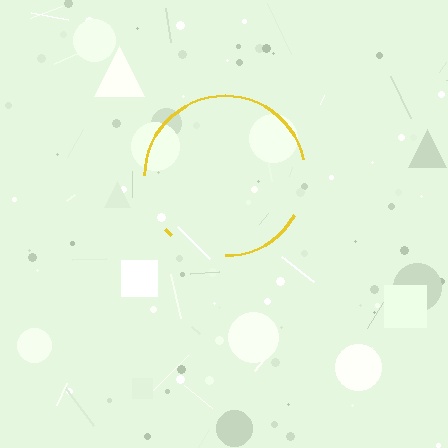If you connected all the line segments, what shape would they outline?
They would outline a circle.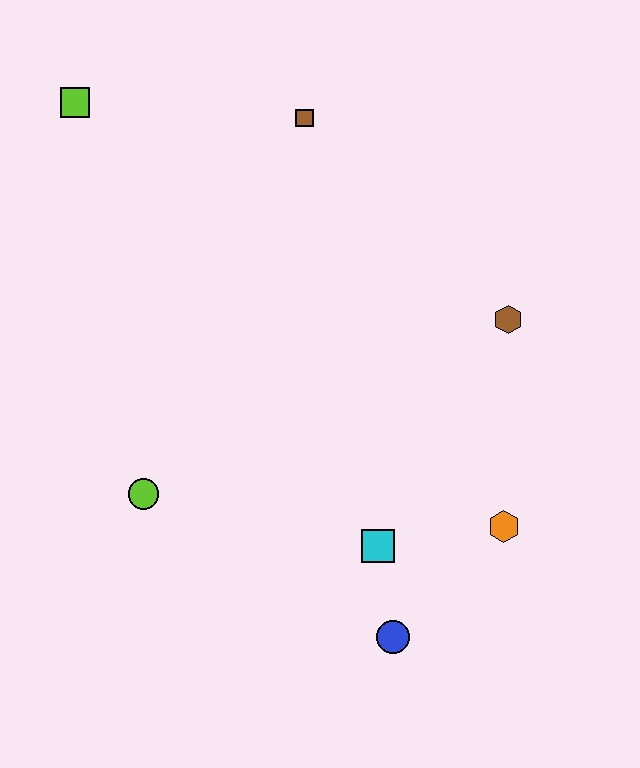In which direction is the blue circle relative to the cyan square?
The blue circle is below the cyan square.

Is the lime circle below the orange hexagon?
No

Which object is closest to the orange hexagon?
The cyan square is closest to the orange hexagon.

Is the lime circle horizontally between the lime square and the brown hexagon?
Yes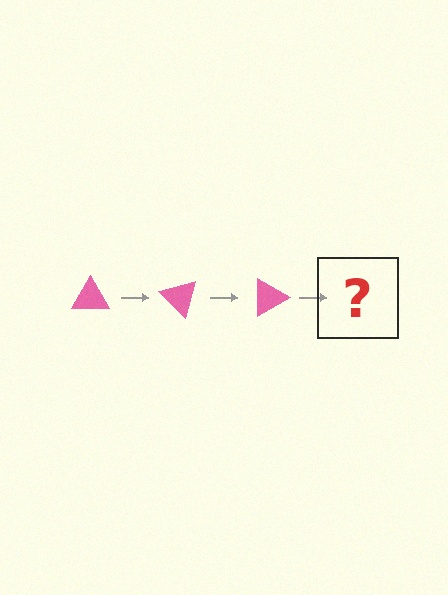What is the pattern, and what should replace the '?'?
The pattern is that the triangle rotates 45 degrees each step. The '?' should be a pink triangle rotated 135 degrees.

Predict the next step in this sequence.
The next step is a pink triangle rotated 135 degrees.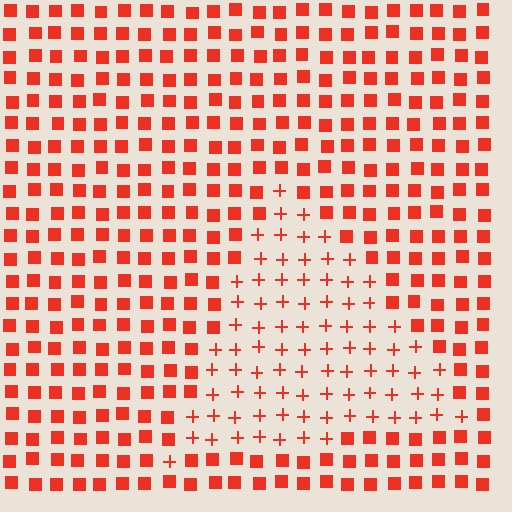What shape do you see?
I see a triangle.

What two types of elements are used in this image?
The image uses plus signs inside the triangle region and squares outside it.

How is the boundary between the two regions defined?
The boundary is defined by a change in element shape: plus signs inside vs. squares outside. All elements share the same color and spacing.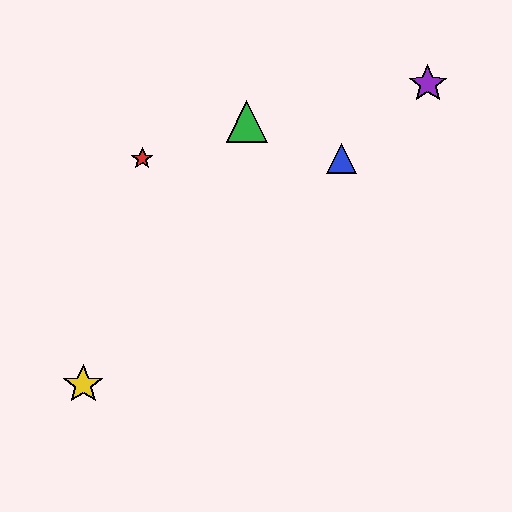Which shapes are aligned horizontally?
The red star, the blue triangle are aligned horizontally.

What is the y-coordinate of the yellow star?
The yellow star is at y≈384.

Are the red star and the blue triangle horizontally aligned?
Yes, both are at y≈159.